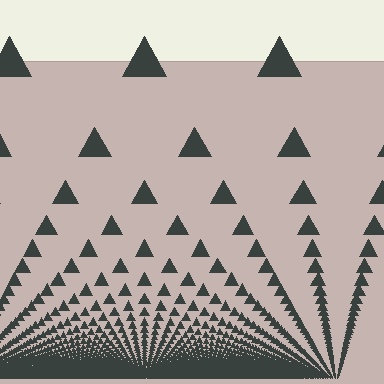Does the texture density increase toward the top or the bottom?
Density increases toward the bottom.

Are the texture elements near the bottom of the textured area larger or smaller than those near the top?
Smaller. The gradient is inverted — elements near the bottom are smaller and denser.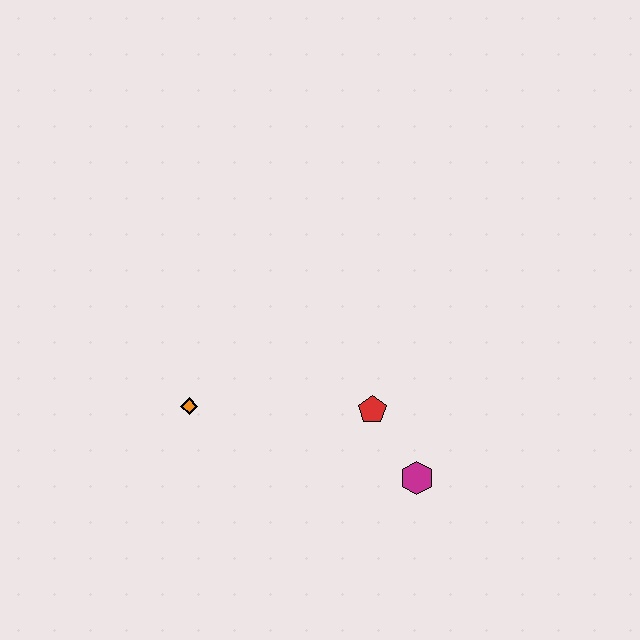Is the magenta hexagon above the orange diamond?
No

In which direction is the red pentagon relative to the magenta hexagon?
The red pentagon is above the magenta hexagon.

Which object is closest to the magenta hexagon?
The red pentagon is closest to the magenta hexagon.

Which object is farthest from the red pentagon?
The orange diamond is farthest from the red pentagon.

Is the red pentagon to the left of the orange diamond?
No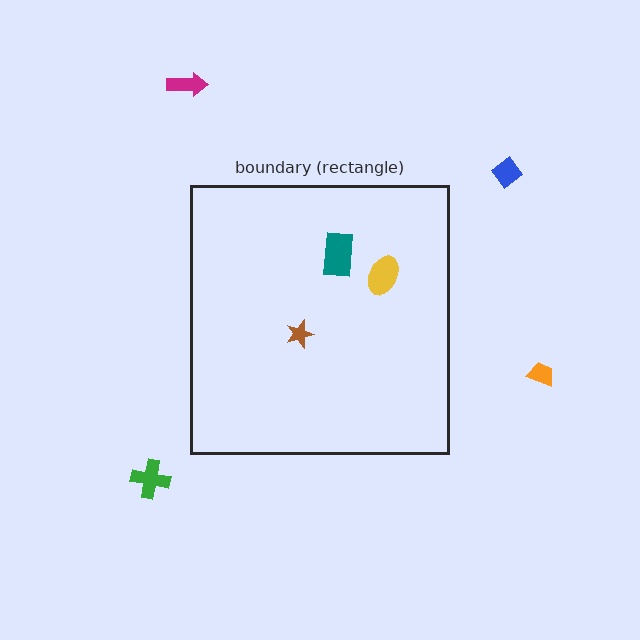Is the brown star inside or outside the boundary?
Inside.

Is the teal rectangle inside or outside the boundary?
Inside.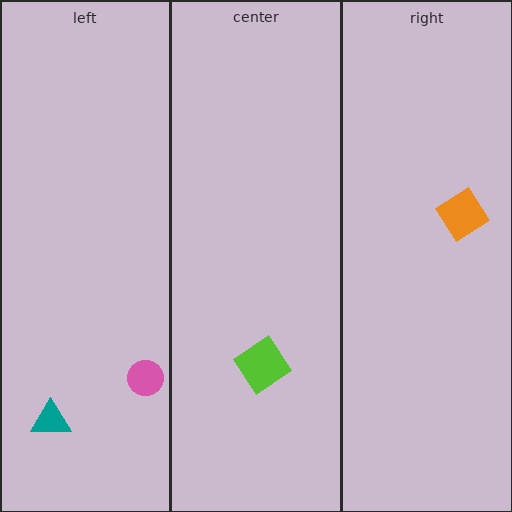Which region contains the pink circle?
The left region.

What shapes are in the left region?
The teal triangle, the pink circle.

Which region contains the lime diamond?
The center region.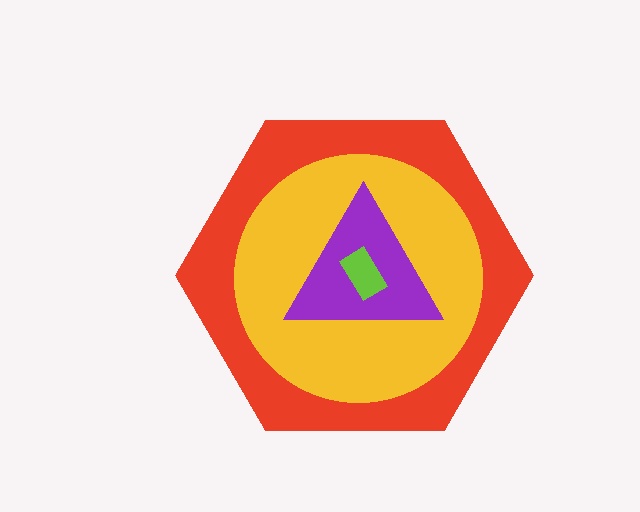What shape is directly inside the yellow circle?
The purple triangle.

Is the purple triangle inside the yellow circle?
Yes.